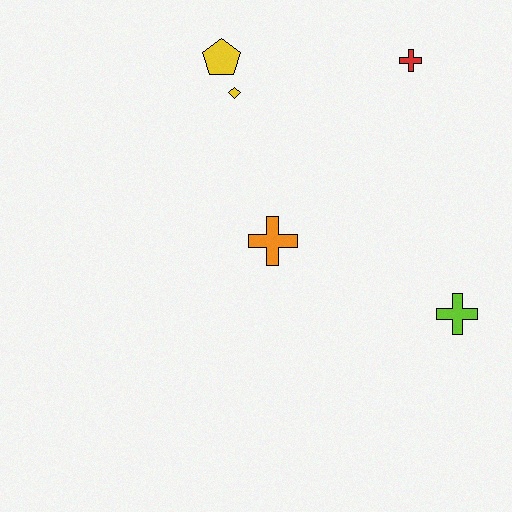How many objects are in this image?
There are 5 objects.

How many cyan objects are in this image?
There are no cyan objects.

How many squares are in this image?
There are no squares.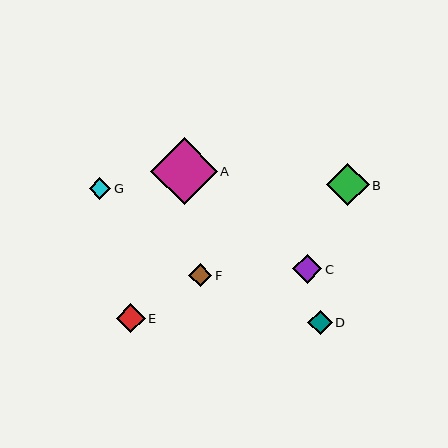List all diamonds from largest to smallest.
From largest to smallest: A, B, E, C, D, F, G.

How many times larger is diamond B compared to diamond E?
Diamond B is approximately 1.5 times the size of diamond E.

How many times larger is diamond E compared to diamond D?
Diamond E is approximately 1.2 times the size of diamond D.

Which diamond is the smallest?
Diamond G is the smallest with a size of approximately 22 pixels.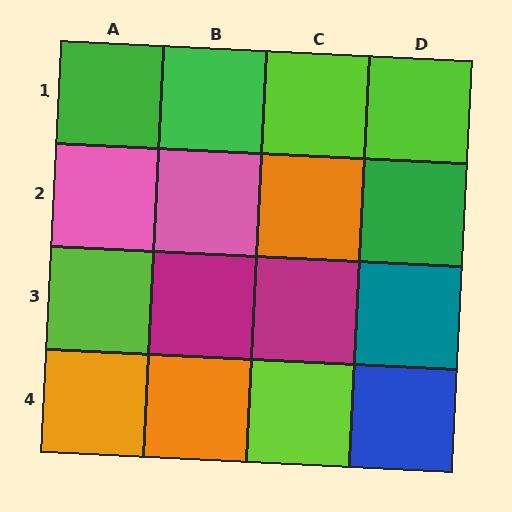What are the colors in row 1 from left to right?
Green, green, lime, lime.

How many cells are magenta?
2 cells are magenta.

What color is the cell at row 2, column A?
Pink.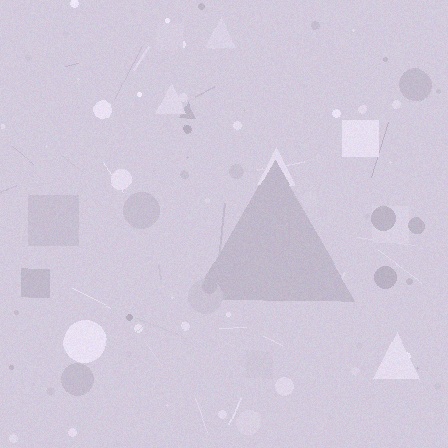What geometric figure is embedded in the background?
A triangle is embedded in the background.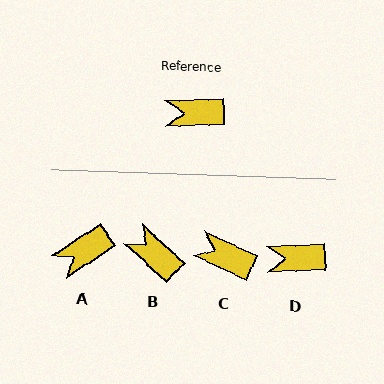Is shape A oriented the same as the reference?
No, it is off by about 31 degrees.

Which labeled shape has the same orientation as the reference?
D.